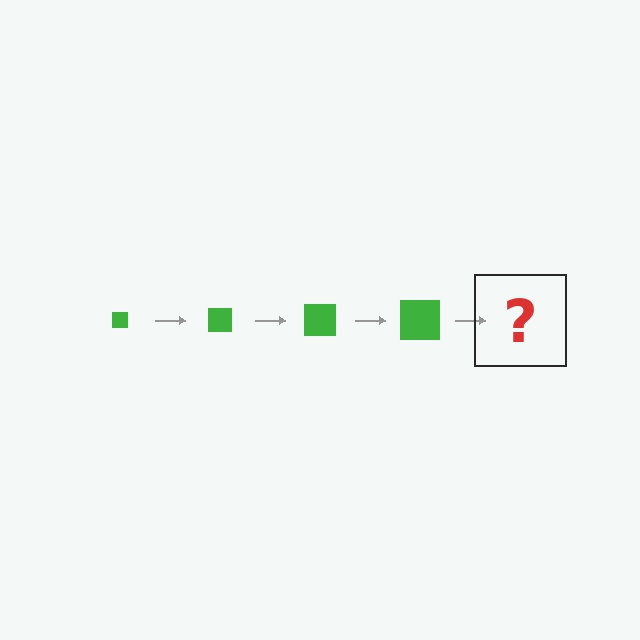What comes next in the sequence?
The next element should be a green square, larger than the previous one.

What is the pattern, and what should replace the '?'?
The pattern is that the square gets progressively larger each step. The '?' should be a green square, larger than the previous one.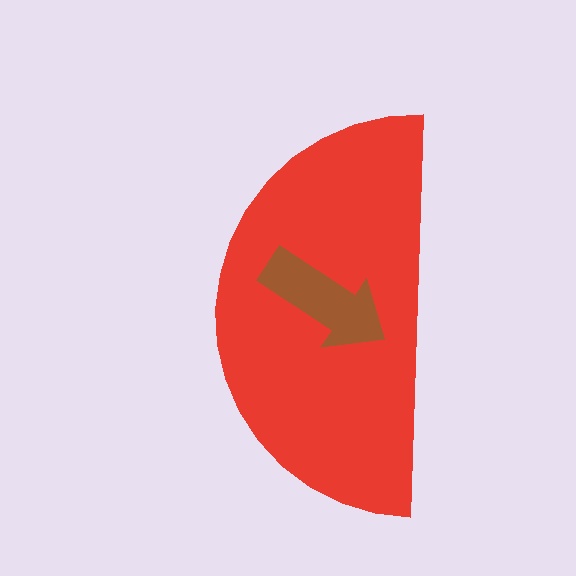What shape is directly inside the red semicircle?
The brown arrow.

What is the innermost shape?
The brown arrow.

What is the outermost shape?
The red semicircle.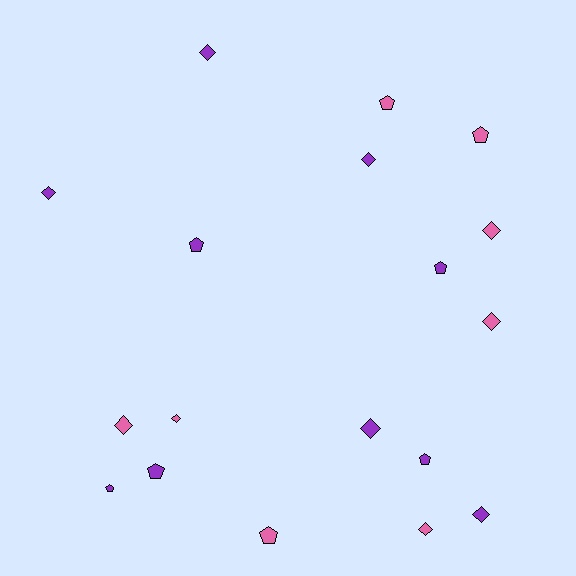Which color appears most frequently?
Purple, with 10 objects.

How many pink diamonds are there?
There are 5 pink diamonds.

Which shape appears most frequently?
Diamond, with 10 objects.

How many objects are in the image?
There are 18 objects.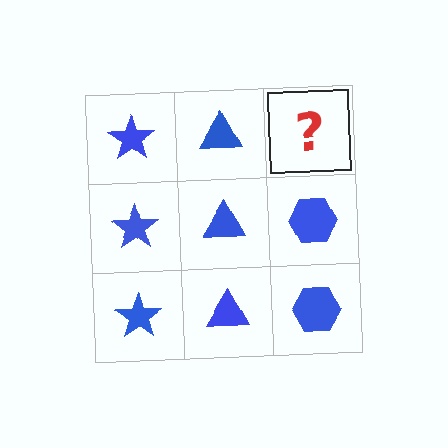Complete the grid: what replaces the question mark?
The question mark should be replaced with a blue hexagon.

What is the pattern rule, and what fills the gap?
The rule is that each column has a consistent shape. The gap should be filled with a blue hexagon.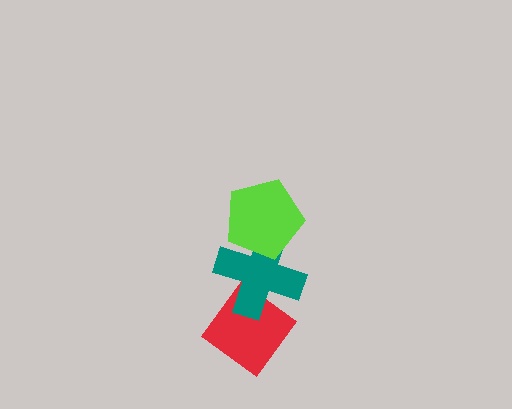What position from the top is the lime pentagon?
The lime pentagon is 1st from the top.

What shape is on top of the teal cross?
The lime pentagon is on top of the teal cross.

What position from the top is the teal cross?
The teal cross is 2nd from the top.